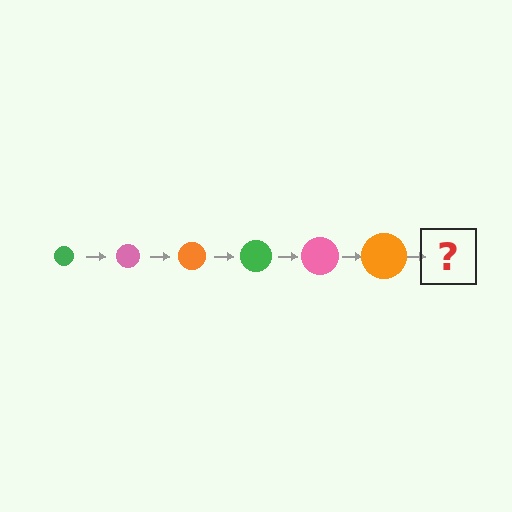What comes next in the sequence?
The next element should be a green circle, larger than the previous one.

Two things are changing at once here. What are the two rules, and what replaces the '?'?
The two rules are that the circle grows larger each step and the color cycles through green, pink, and orange. The '?' should be a green circle, larger than the previous one.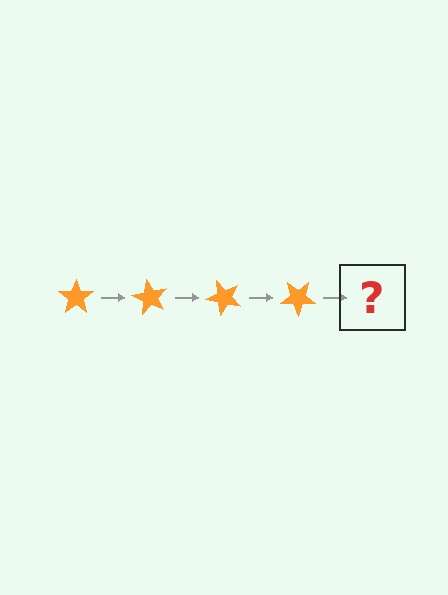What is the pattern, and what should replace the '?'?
The pattern is that the star rotates 60 degrees each step. The '?' should be an orange star rotated 240 degrees.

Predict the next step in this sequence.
The next step is an orange star rotated 240 degrees.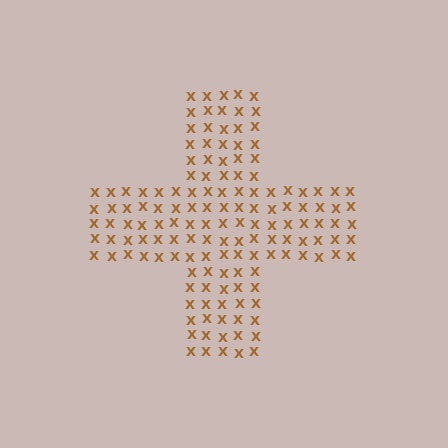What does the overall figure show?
The overall figure shows a cross.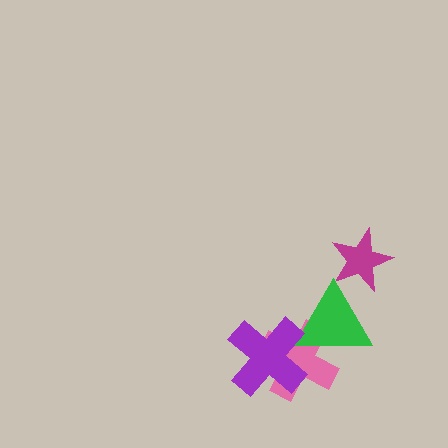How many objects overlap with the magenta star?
1 object overlaps with the magenta star.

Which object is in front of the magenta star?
The green triangle is in front of the magenta star.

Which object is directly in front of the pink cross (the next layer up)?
The green triangle is directly in front of the pink cross.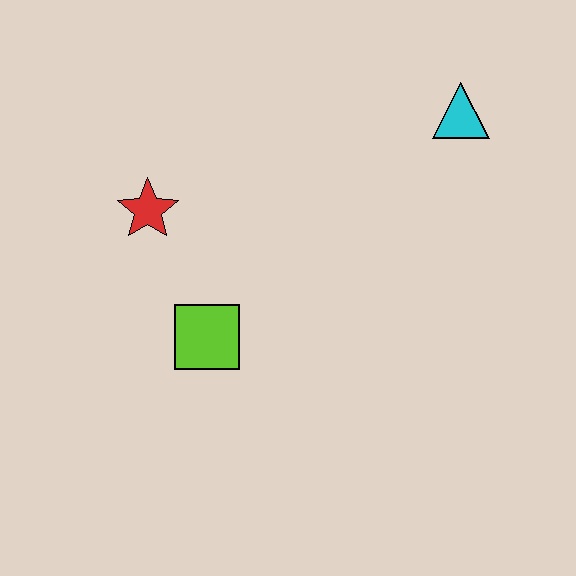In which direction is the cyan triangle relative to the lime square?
The cyan triangle is to the right of the lime square.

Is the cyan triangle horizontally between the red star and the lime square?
No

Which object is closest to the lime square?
The red star is closest to the lime square.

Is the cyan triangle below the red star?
No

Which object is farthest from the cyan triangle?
The lime square is farthest from the cyan triangle.